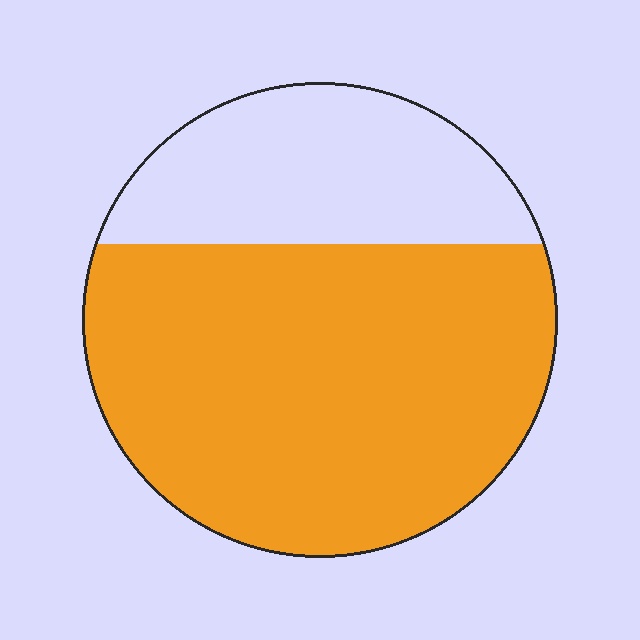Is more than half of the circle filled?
Yes.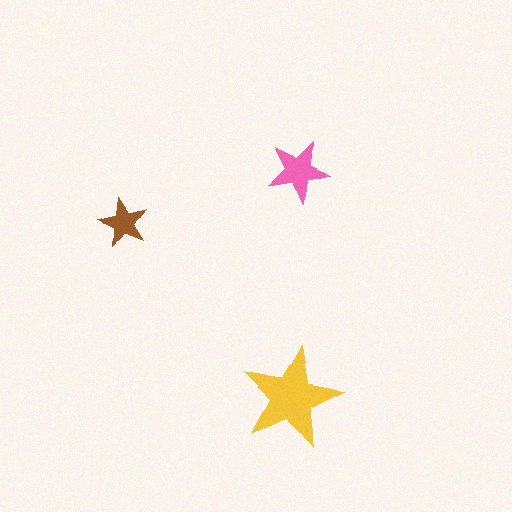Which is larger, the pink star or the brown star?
The pink one.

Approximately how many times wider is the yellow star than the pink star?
About 1.5 times wider.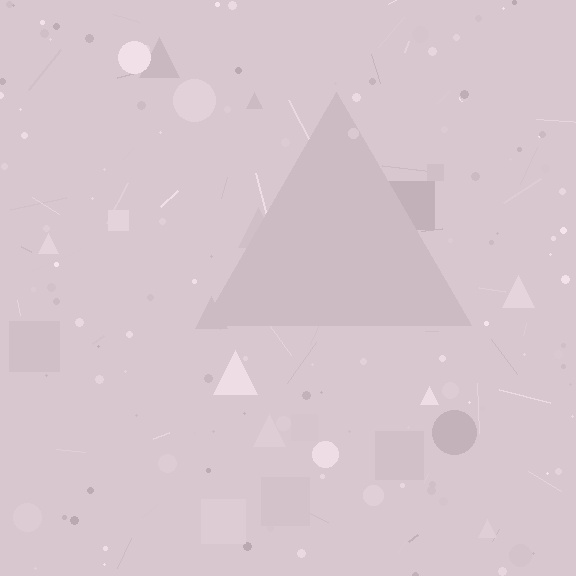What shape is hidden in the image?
A triangle is hidden in the image.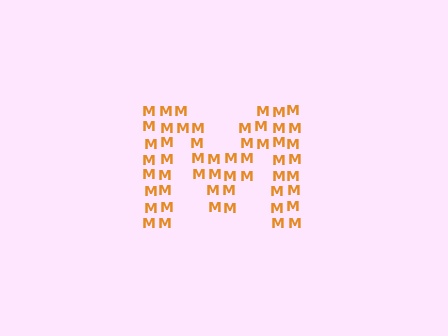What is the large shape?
The large shape is the letter M.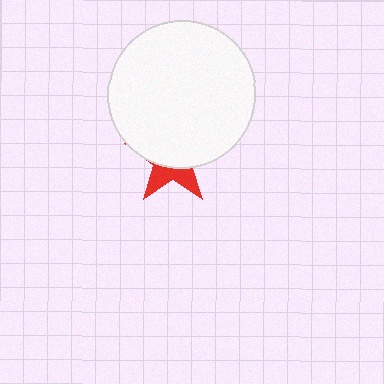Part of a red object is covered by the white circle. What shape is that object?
It is a star.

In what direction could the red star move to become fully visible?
The red star could move down. That would shift it out from behind the white circle entirely.